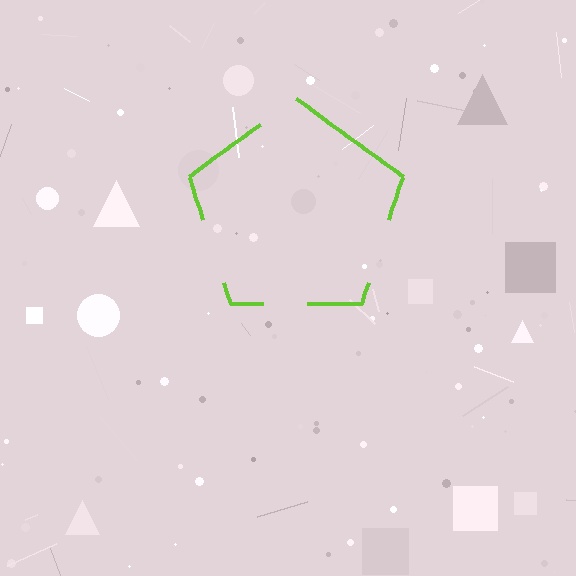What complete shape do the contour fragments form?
The contour fragments form a pentagon.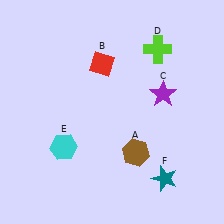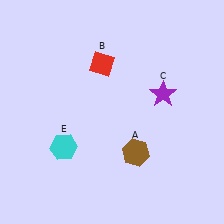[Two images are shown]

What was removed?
The lime cross (D), the teal star (F) were removed in Image 2.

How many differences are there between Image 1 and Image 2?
There are 2 differences between the two images.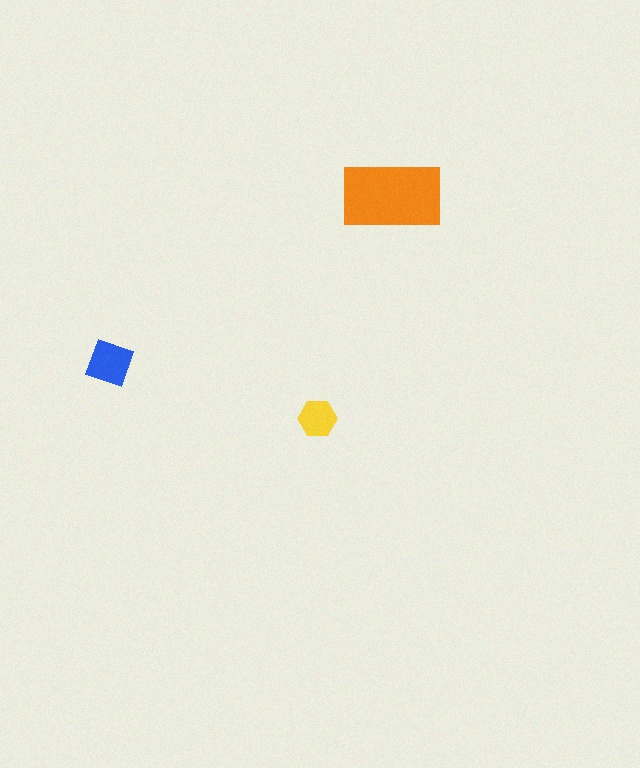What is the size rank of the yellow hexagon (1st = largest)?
3rd.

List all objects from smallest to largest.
The yellow hexagon, the blue square, the orange rectangle.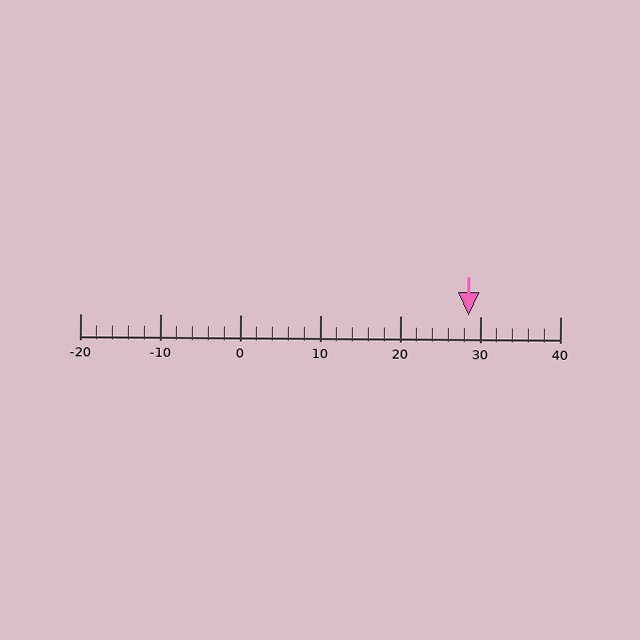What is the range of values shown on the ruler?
The ruler shows values from -20 to 40.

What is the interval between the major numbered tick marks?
The major tick marks are spaced 10 units apart.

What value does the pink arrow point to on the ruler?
The pink arrow points to approximately 28.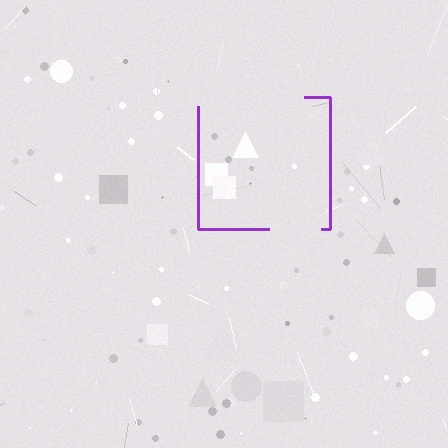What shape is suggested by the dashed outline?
The dashed outline suggests a square.